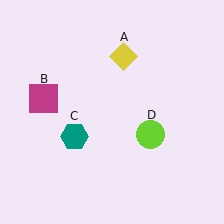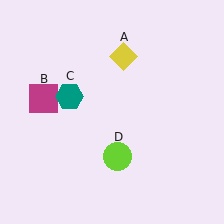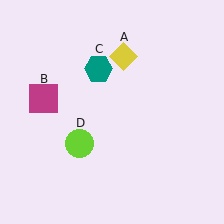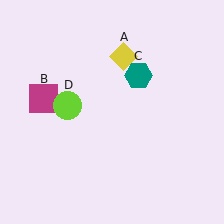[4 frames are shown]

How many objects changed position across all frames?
2 objects changed position: teal hexagon (object C), lime circle (object D).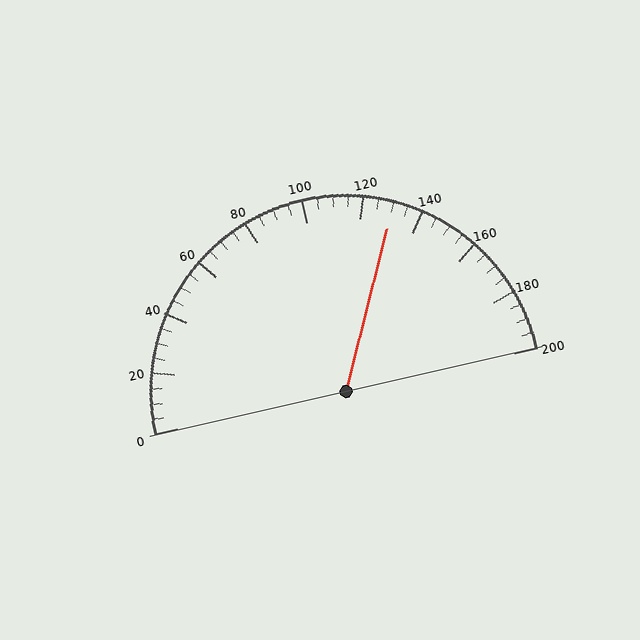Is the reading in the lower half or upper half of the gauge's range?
The reading is in the upper half of the range (0 to 200).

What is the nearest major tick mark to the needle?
The nearest major tick mark is 120.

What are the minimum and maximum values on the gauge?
The gauge ranges from 0 to 200.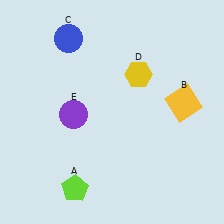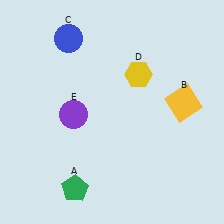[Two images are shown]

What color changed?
The pentagon (A) changed from lime in Image 1 to green in Image 2.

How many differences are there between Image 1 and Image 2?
There is 1 difference between the two images.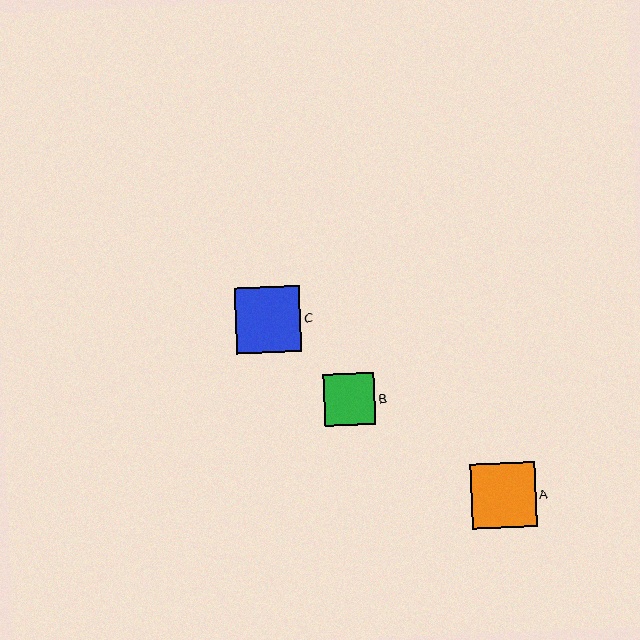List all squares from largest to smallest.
From largest to smallest: C, A, B.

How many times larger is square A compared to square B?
Square A is approximately 1.3 times the size of square B.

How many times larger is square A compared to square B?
Square A is approximately 1.3 times the size of square B.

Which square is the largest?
Square C is the largest with a size of approximately 65 pixels.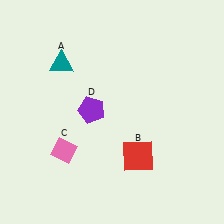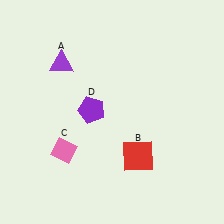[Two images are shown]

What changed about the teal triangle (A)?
In Image 1, A is teal. In Image 2, it changed to purple.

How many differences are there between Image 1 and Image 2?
There is 1 difference between the two images.